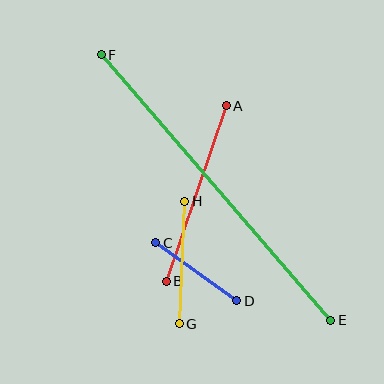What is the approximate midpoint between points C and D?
The midpoint is at approximately (196, 272) pixels.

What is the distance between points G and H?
The distance is approximately 123 pixels.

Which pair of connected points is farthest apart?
Points E and F are farthest apart.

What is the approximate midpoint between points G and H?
The midpoint is at approximately (182, 263) pixels.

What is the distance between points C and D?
The distance is approximately 99 pixels.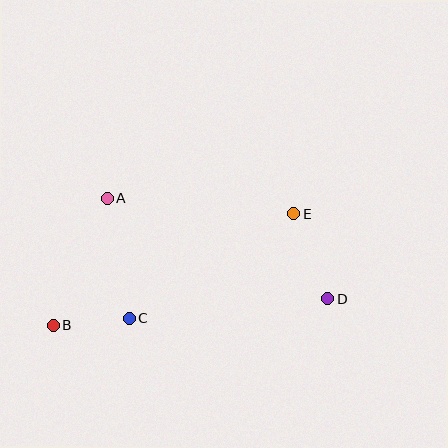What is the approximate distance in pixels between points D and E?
The distance between D and E is approximately 92 pixels.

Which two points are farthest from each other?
Points B and D are farthest from each other.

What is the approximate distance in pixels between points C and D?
The distance between C and D is approximately 200 pixels.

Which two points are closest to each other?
Points B and C are closest to each other.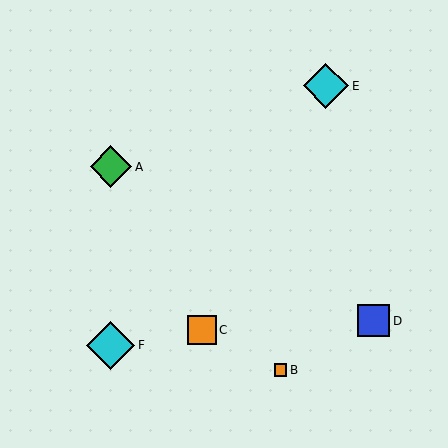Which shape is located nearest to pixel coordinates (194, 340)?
The orange square (labeled C) at (202, 330) is nearest to that location.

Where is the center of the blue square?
The center of the blue square is at (374, 321).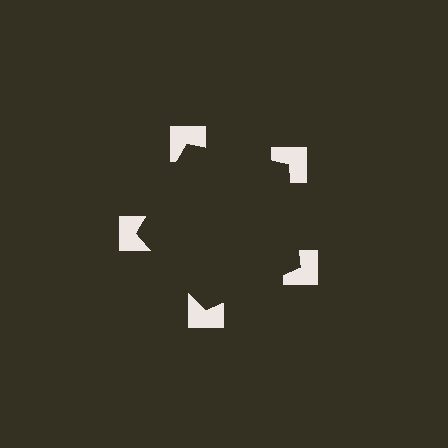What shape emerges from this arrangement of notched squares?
An illusory pentagon — its edges are inferred from the aligned wedge cuts in the notched squares, not physically drawn.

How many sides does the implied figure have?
5 sides.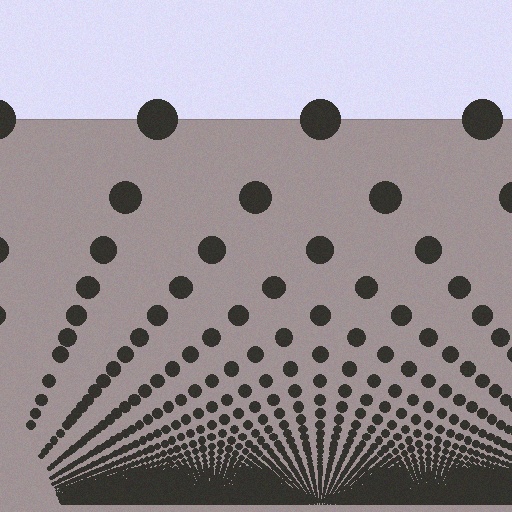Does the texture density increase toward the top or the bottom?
Density increases toward the bottom.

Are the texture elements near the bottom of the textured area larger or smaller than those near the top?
Smaller. The gradient is inverted — elements near the bottom are smaller and denser.